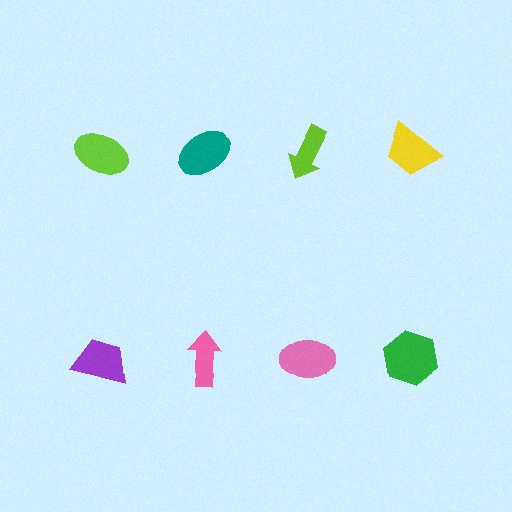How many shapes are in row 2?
4 shapes.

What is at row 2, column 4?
A green hexagon.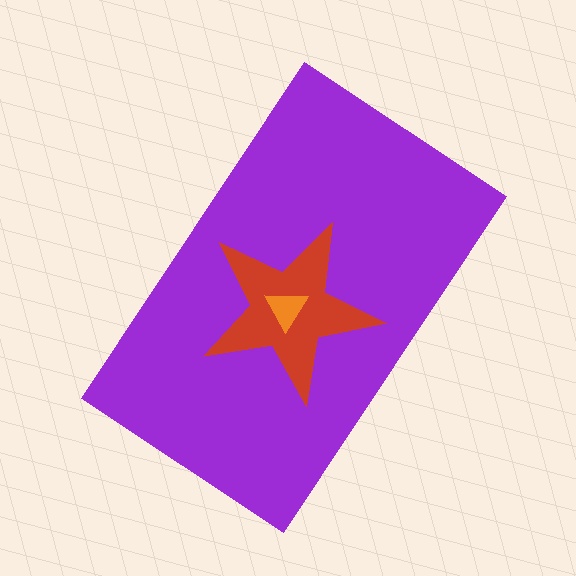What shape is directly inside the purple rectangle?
The red star.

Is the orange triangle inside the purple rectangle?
Yes.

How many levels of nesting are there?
3.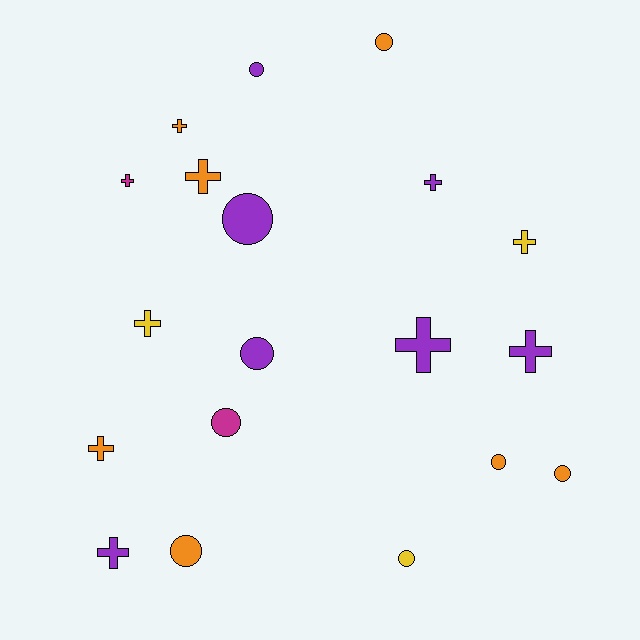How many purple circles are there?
There are 3 purple circles.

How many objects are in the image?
There are 19 objects.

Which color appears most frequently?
Purple, with 7 objects.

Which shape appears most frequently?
Cross, with 10 objects.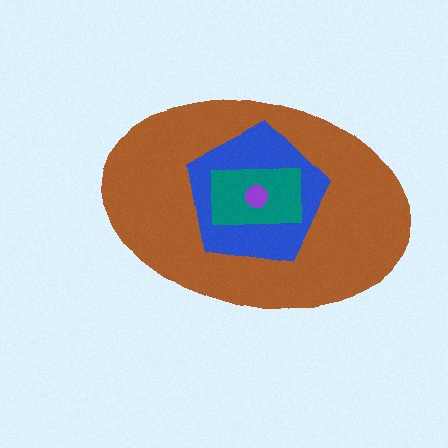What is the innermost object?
The purple circle.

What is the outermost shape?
The brown ellipse.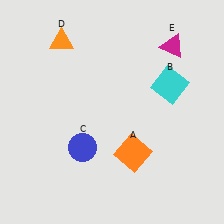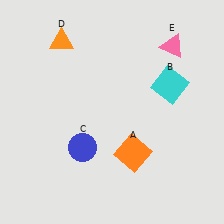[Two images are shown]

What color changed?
The triangle (E) changed from magenta in Image 1 to pink in Image 2.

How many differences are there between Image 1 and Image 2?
There is 1 difference between the two images.